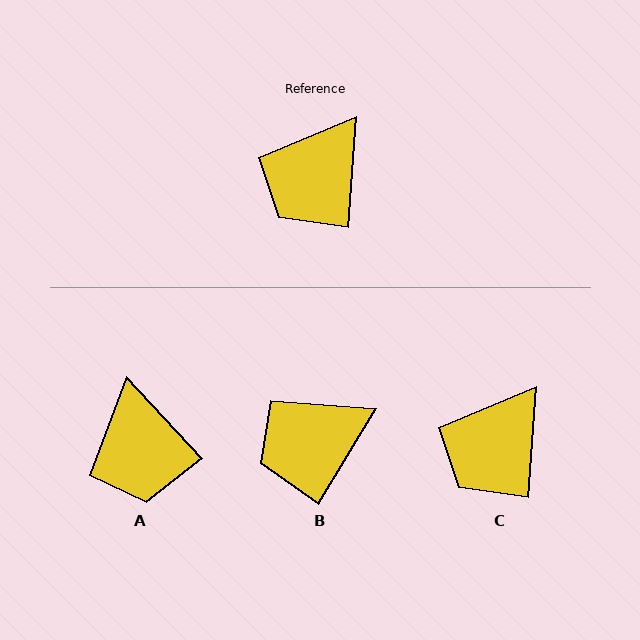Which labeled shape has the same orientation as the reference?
C.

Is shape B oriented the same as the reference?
No, it is off by about 27 degrees.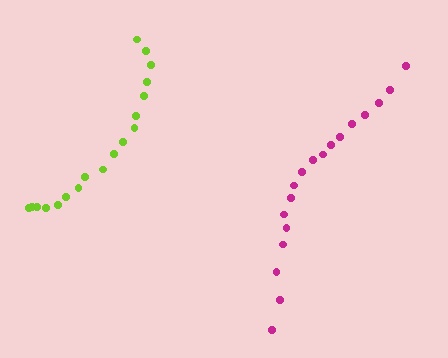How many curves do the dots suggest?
There are 2 distinct paths.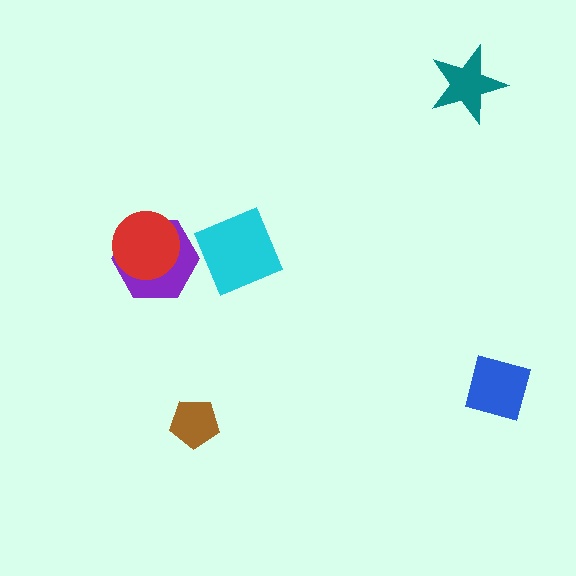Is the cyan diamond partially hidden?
No, no other shape covers it.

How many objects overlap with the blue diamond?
0 objects overlap with the blue diamond.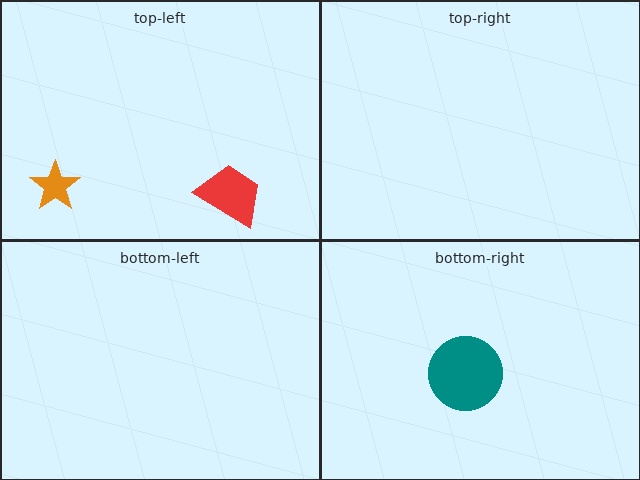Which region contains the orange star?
The top-left region.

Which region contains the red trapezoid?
The top-left region.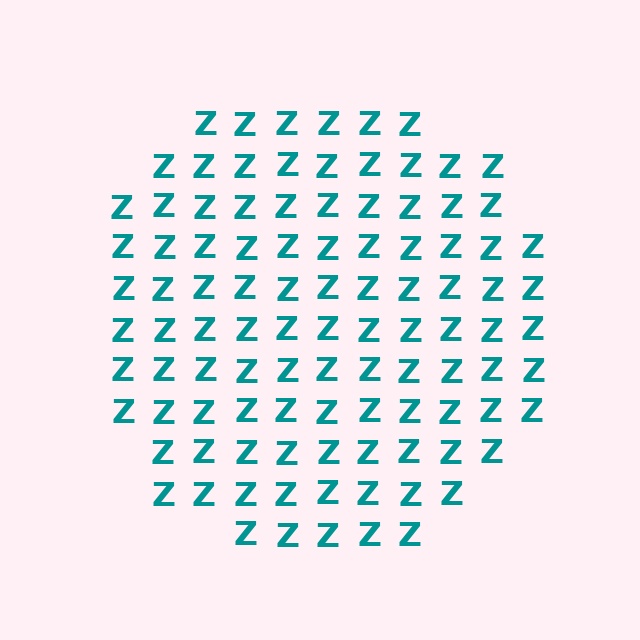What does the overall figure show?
The overall figure shows a circle.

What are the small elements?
The small elements are letter Z's.